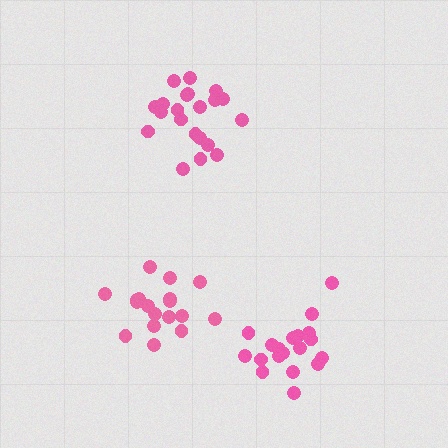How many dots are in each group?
Group 1: 21 dots, Group 2: 19 dots, Group 3: 18 dots (58 total).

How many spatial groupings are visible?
There are 3 spatial groupings.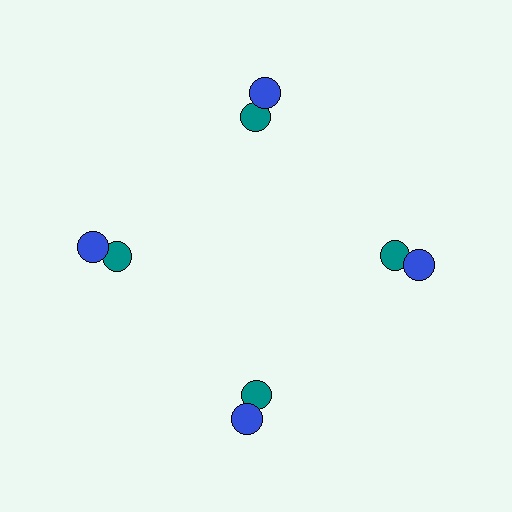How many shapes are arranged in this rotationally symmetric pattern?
There are 8 shapes, arranged in 4 groups of 2.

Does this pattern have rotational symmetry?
Yes, this pattern has 4-fold rotational symmetry. It looks the same after rotating 90 degrees around the center.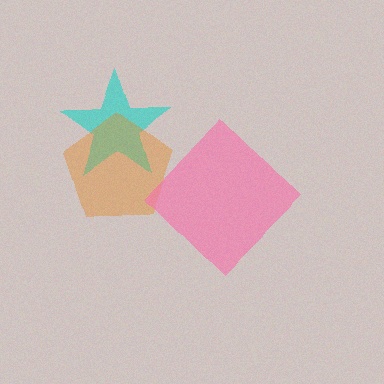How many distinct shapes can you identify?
There are 3 distinct shapes: a cyan star, an orange pentagon, a pink diamond.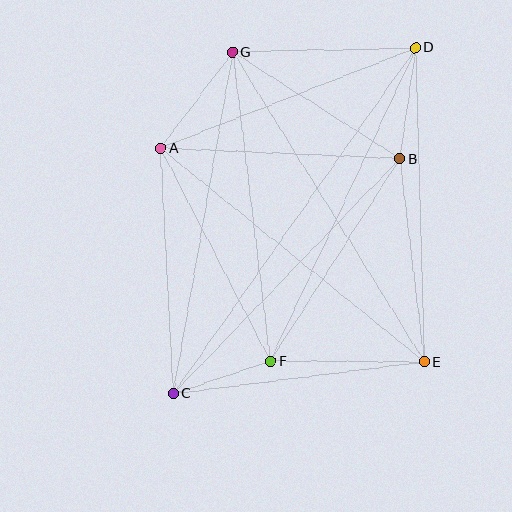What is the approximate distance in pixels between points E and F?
The distance between E and F is approximately 154 pixels.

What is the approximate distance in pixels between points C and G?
The distance between C and G is approximately 346 pixels.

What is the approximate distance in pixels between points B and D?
The distance between B and D is approximately 112 pixels.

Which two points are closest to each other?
Points C and F are closest to each other.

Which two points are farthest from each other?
Points C and D are farthest from each other.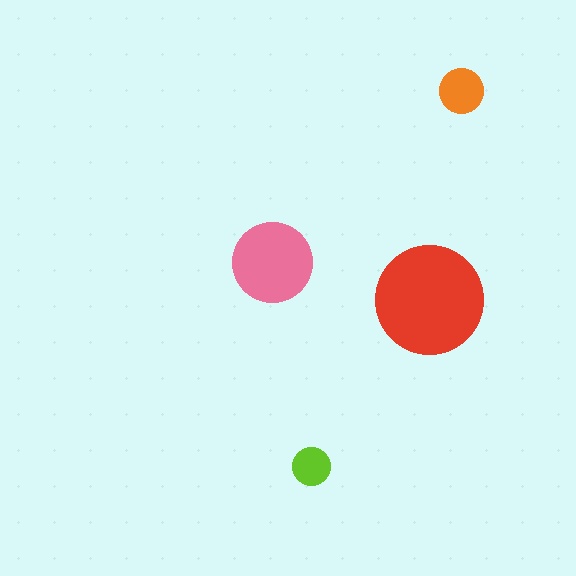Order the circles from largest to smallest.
the red one, the pink one, the orange one, the lime one.